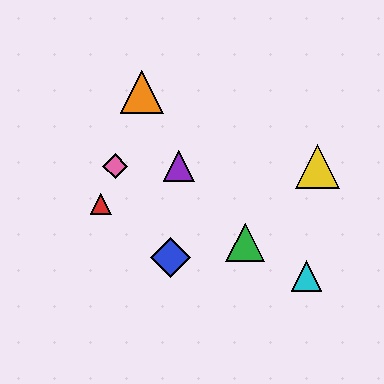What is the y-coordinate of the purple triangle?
The purple triangle is at y≈166.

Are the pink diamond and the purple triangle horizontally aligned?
Yes, both are at y≈166.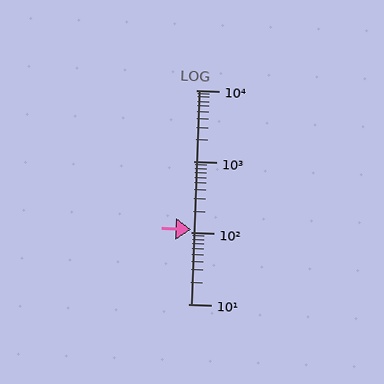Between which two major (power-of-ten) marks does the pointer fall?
The pointer is between 100 and 1000.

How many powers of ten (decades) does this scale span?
The scale spans 3 decades, from 10 to 10000.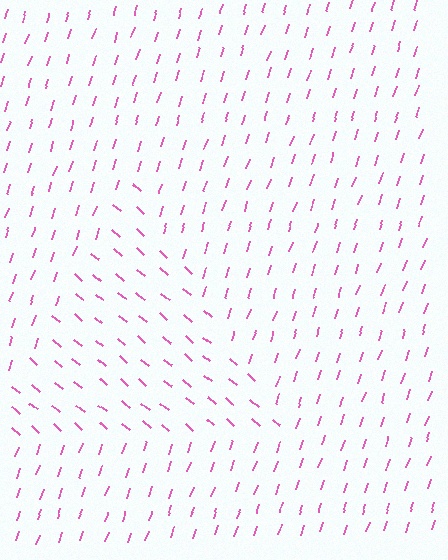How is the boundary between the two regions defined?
The boundary is defined purely by a change in line orientation (approximately 69 degrees difference). All lines are the same color and thickness.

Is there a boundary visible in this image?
Yes, there is a texture boundary formed by a change in line orientation.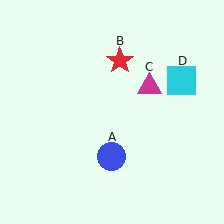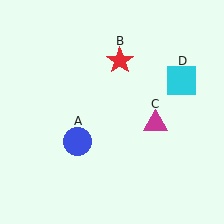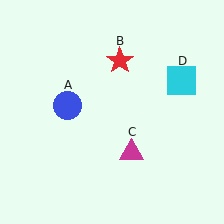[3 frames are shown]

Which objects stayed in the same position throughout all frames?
Red star (object B) and cyan square (object D) remained stationary.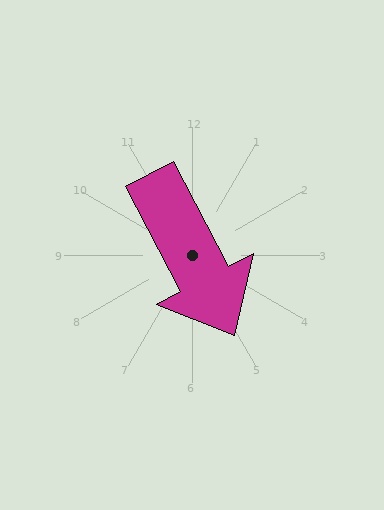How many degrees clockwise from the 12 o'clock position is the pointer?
Approximately 152 degrees.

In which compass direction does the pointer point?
Southeast.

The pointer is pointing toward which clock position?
Roughly 5 o'clock.